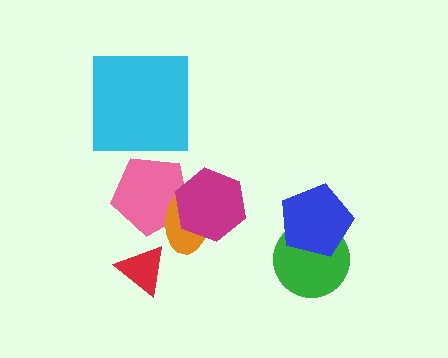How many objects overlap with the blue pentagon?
1 object overlaps with the blue pentagon.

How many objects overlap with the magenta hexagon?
2 objects overlap with the magenta hexagon.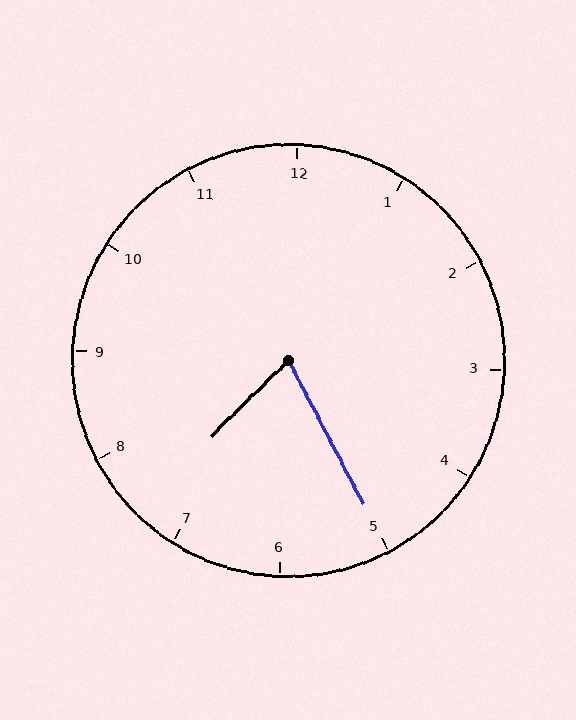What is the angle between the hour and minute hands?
Approximately 72 degrees.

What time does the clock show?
7:25.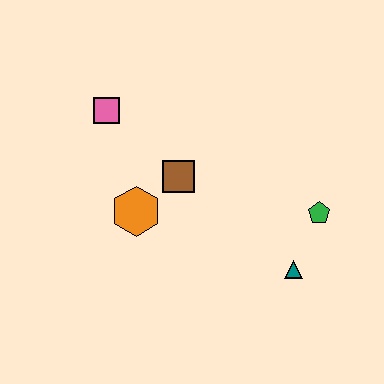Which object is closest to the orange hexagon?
The brown square is closest to the orange hexagon.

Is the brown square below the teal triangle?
No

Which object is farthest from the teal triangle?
The pink square is farthest from the teal triangle.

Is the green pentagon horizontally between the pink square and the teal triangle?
No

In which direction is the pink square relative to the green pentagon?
The pink square is to the left of the green pentagon.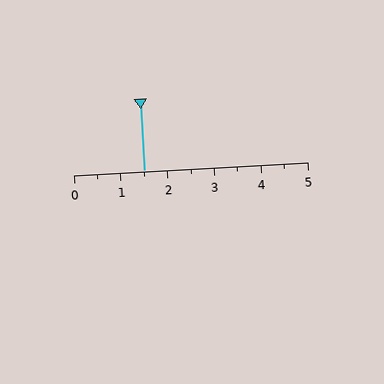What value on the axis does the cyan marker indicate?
The marker indicates approximately 1.5.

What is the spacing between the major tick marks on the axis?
The major ticks are spaced 1 apart.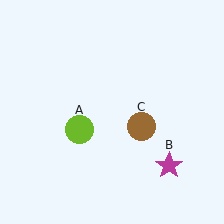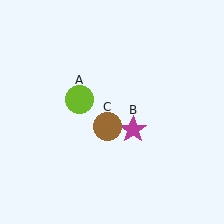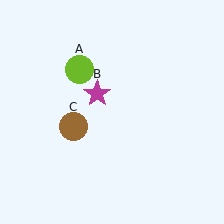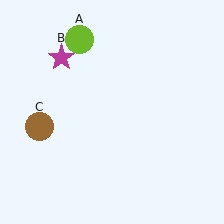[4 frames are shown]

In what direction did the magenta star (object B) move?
The magenta star (object B) moved up and to the left.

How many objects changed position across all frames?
3 objects changed position: lime circle (object A), magenta star (object B), brown circle (object C).